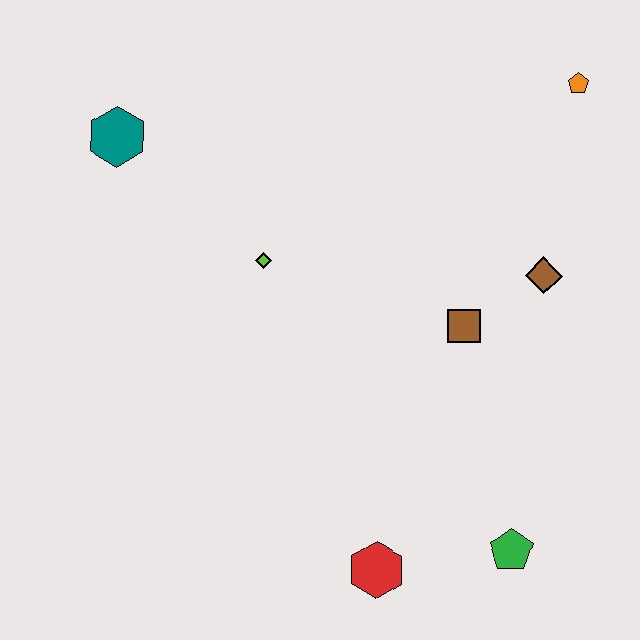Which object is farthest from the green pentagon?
The teal hexagon is farthest from the green pentagon.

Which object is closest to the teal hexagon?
The lime diamond is closest to the teal hexagon.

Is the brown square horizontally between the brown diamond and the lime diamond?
Yes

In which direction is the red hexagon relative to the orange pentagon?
The red hexagon is below the orange pentagon.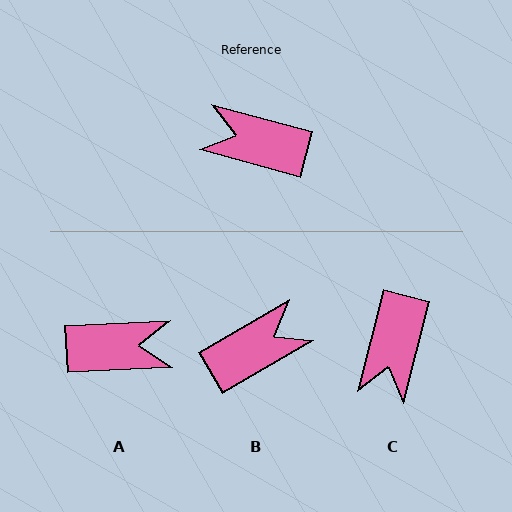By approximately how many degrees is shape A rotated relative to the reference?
Approximately 162 degrees clockwise.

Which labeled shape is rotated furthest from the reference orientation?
A, about 162 degrees away.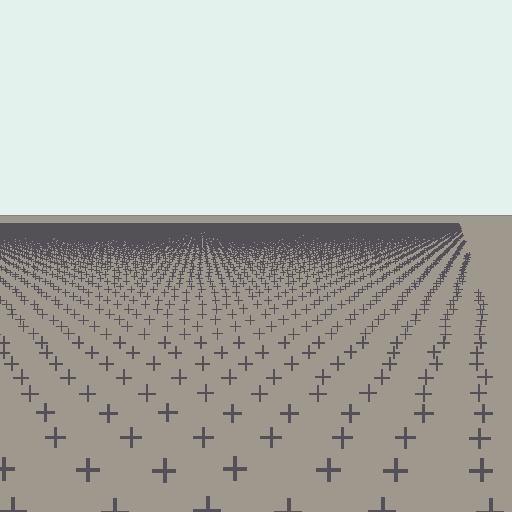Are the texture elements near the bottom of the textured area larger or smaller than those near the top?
Larger. Near the bottom, elements are closer to the viewer and appear at a bigger on-screen size.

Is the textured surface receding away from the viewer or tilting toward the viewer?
The surface is receding away from the viewer. Texture elements get smaller and denser toward the top.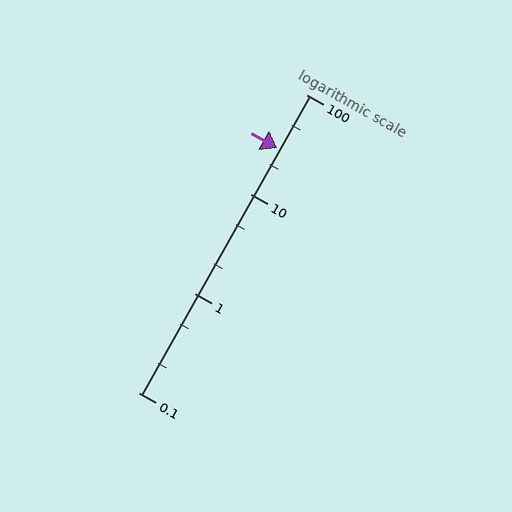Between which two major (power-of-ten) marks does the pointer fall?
The pointer is between 10 and 100.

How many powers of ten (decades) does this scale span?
The scale spans 3 decades, from 0.1 to 100.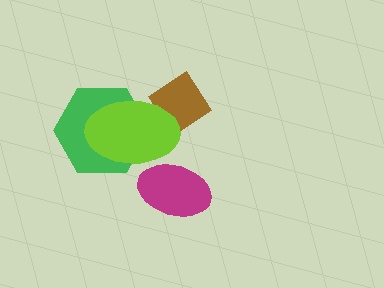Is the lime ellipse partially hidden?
Yes, it is partially covered by another shape.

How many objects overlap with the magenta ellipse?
1 object overlaps with the magenta ellipse.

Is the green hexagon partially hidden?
Yes, it is partially covered by another shape.